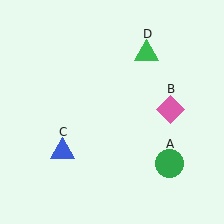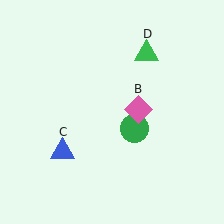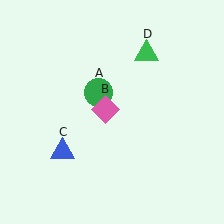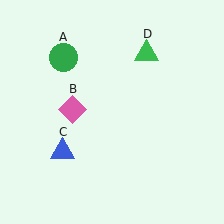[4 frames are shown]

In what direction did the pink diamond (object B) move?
The pink diamond (object B) moved left.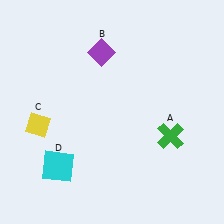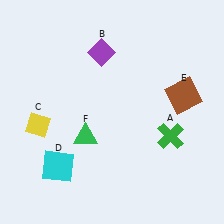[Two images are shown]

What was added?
A brown square (E), a green triangle (F) were added in Image 2.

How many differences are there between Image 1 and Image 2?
There are 2 differences between the two images.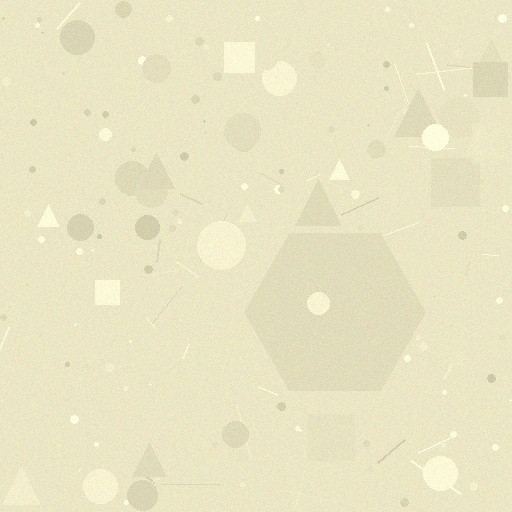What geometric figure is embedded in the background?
A hexagon is embedded in the background.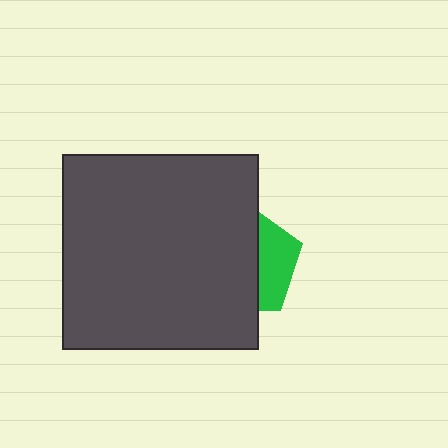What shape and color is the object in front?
The object in front is a dark gray square.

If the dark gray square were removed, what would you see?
You would see the complete green pentagon.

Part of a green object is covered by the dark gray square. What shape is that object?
It is a pentagon.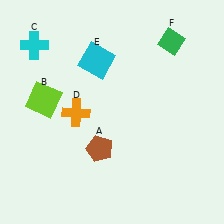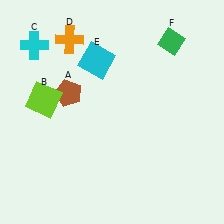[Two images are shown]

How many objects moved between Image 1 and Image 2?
2 objects moved between the two images.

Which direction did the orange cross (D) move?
The orange cross (D) moved up.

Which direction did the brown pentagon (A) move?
The brown pentagon (A) moved up.